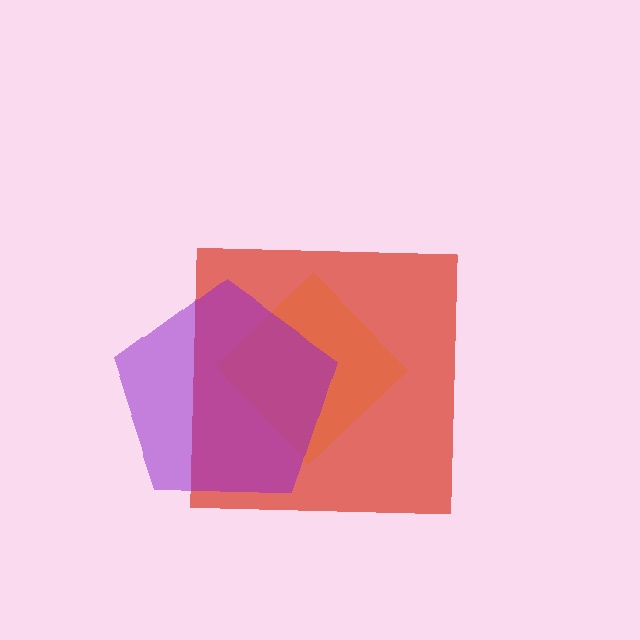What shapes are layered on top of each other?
The layered shapes are: a yellow diamond, a red square, a purple pentagon.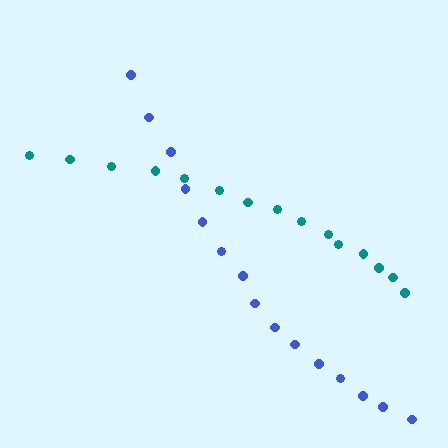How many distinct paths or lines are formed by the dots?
There are 2 distinct paths.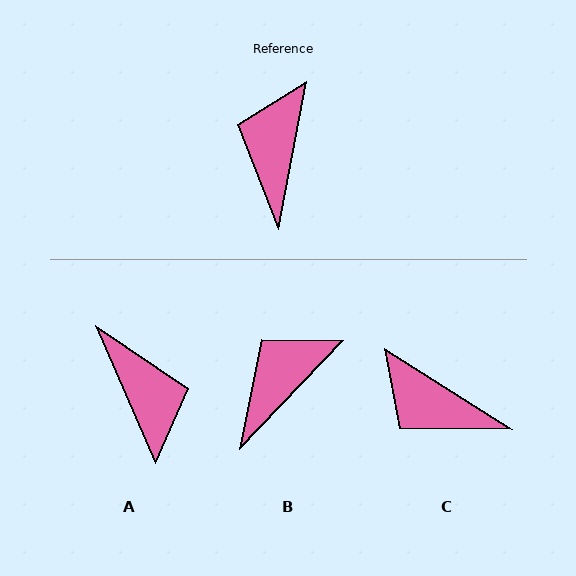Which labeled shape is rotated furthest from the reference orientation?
A, about 146 degrees away.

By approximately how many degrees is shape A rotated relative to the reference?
Approximately 146 degrees clockwise.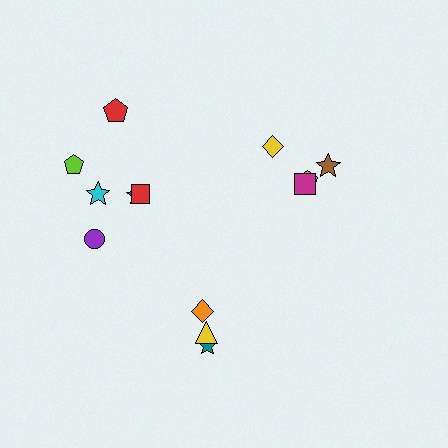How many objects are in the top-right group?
There are 4 objects.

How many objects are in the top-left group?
There are 6 objects.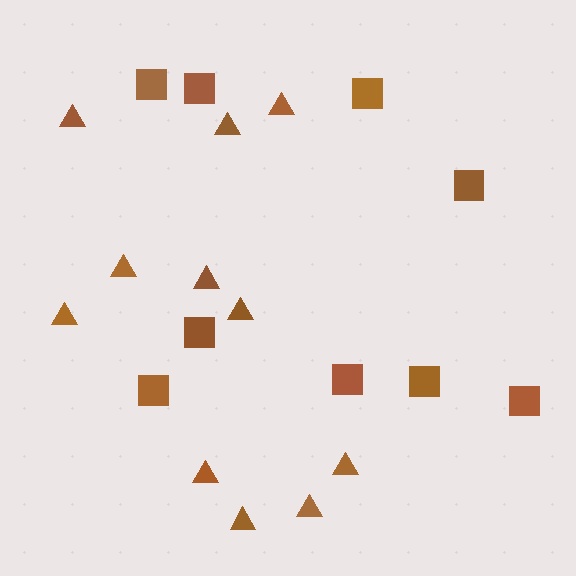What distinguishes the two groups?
There are 2 groups: one group of squares (9) and one group of triangles (11).